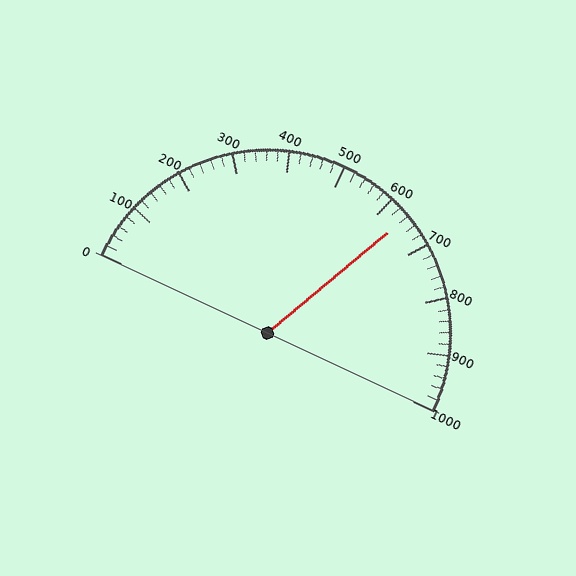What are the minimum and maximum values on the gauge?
The gauge ranges from 0 to 1000.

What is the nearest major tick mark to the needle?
The nearest major tick mark is 600.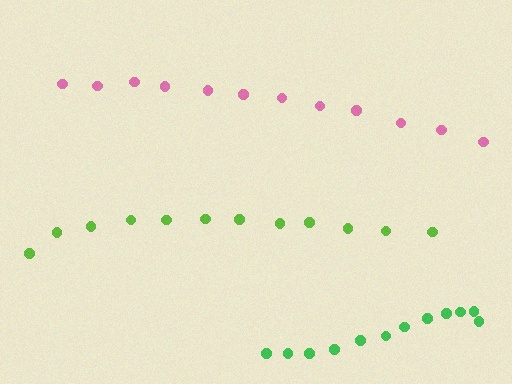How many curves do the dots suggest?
There are 3 distinct paths.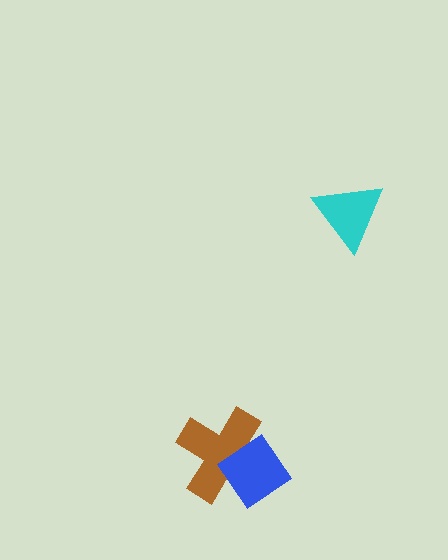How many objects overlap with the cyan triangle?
0 objects overlap with the cyan triangle.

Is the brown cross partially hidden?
Yes, it is partially covered by another shape.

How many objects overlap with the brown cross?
1 object overlaps with the brown cross.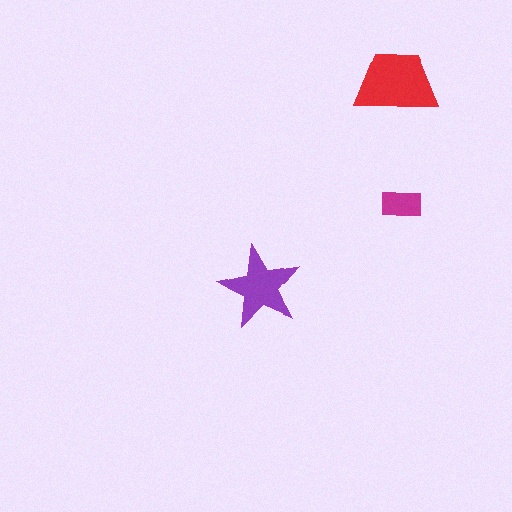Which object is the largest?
The red trapezoid.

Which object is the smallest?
The magenta rectangle.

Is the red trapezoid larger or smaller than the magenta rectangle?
Larger.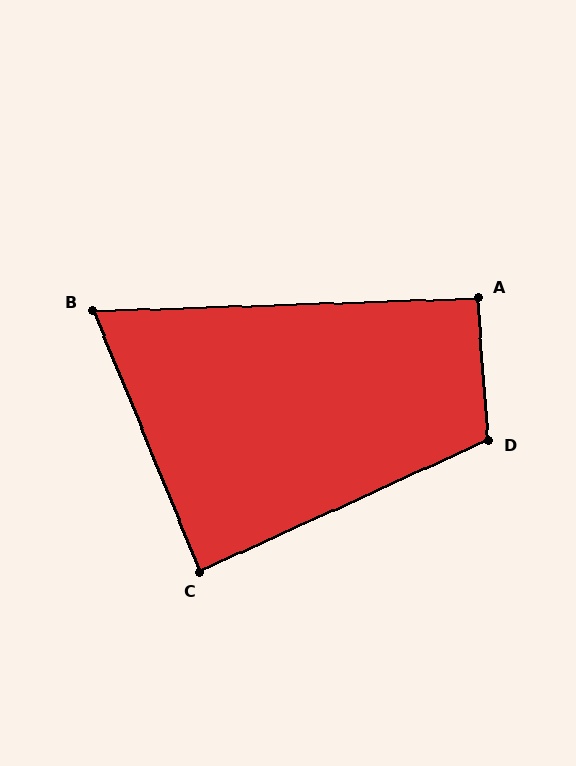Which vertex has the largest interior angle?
D, at approximately 110 degrees.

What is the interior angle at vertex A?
Approximately 92 degrees (approximately right).